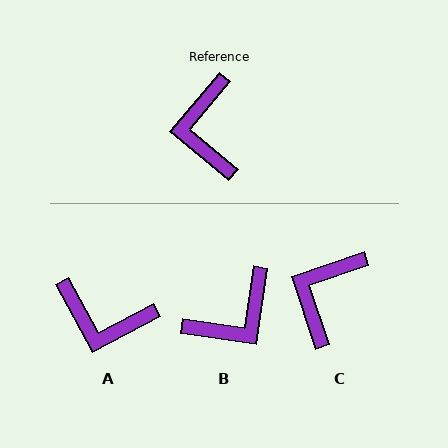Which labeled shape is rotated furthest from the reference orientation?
B, about 122 degrees away.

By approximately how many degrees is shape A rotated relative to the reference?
Approximately 68 degrees counter-clockwise.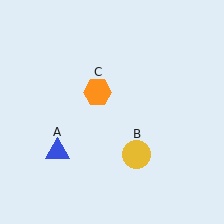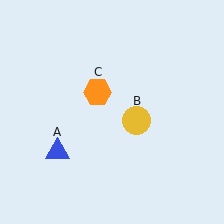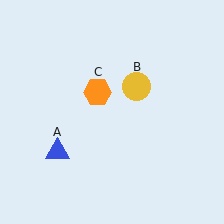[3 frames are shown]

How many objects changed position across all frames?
1 object changed position: yellow circle (object B).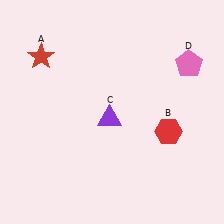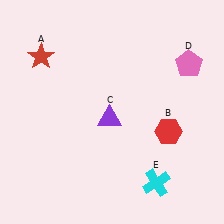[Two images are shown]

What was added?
A cyan cross (E) was added in Image 2.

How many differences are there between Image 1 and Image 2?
There is 1 difference between the two images.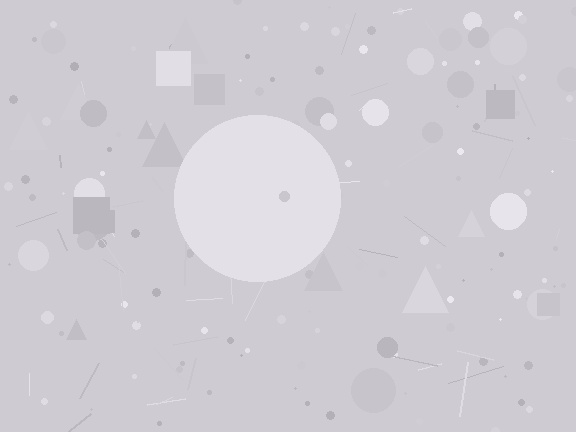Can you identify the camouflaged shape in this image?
The camouflaged shape is a circle.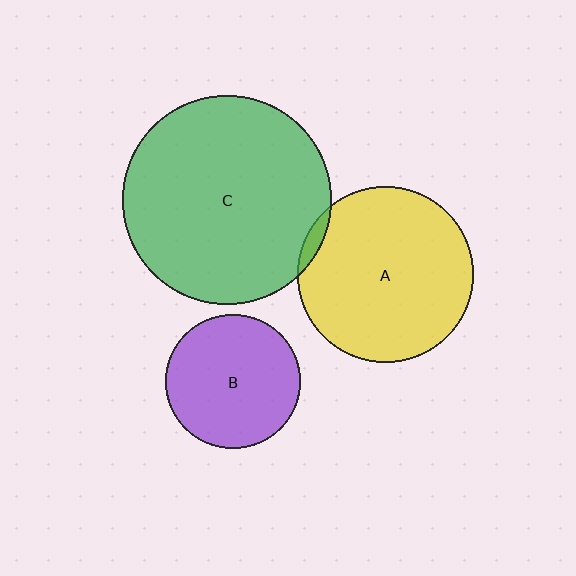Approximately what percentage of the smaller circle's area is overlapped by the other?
Approximately 5%.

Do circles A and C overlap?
Yes.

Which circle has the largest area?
Circle C (green).